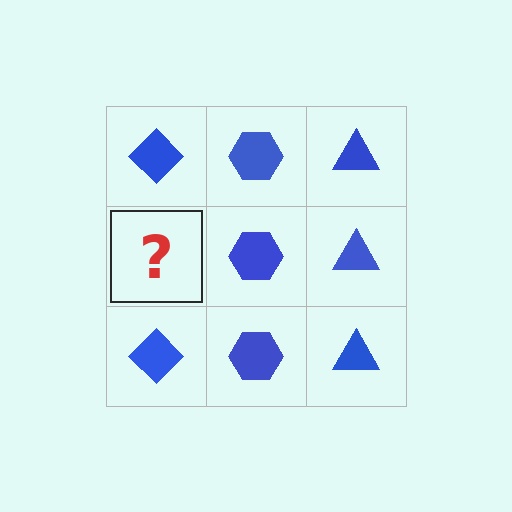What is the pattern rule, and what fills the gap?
The rule is that each column has a consistent shape. The gap should be filled with a blue diamond.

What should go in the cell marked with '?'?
The missing cell should contain a blue diamond.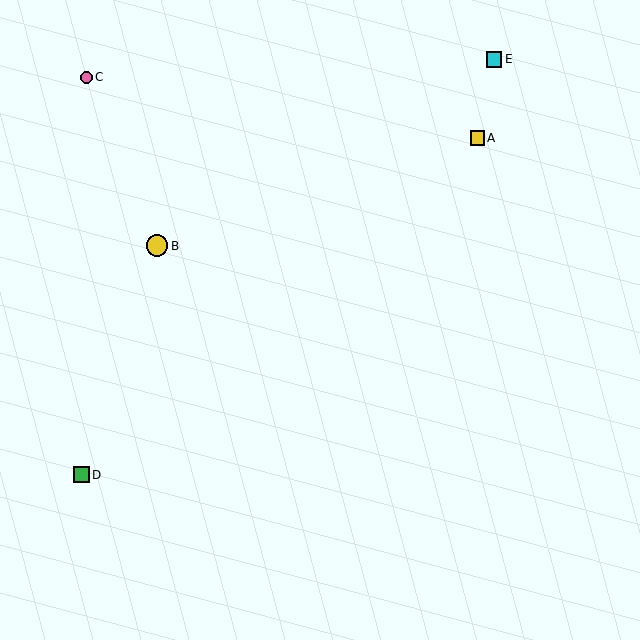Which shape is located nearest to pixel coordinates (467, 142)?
The yellow square (labeled A) at (477, 138) is nearest to that location.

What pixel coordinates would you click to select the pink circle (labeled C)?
Click at (86, 77) to select the pink circle C.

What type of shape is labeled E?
Shape E is a cyan square.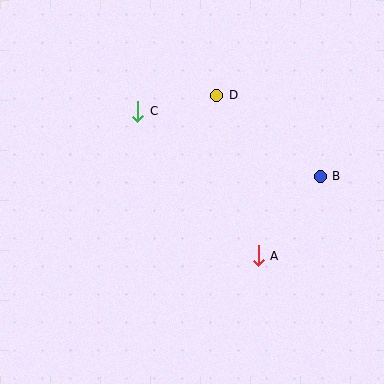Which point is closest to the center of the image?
Point A at (258, 256) is closest to the center.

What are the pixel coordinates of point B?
Point B is at (320, 176).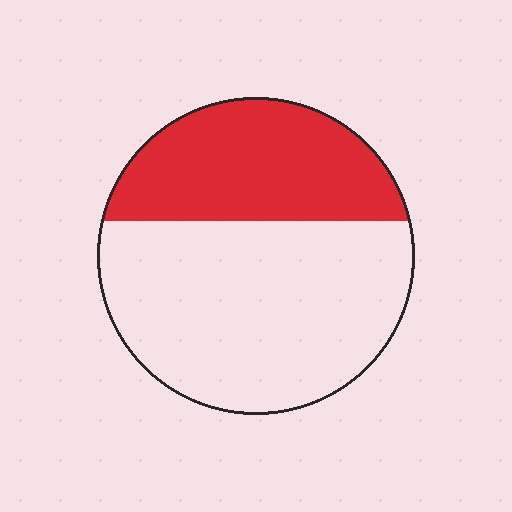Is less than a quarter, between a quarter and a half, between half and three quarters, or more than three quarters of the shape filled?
Between a quarter and a half.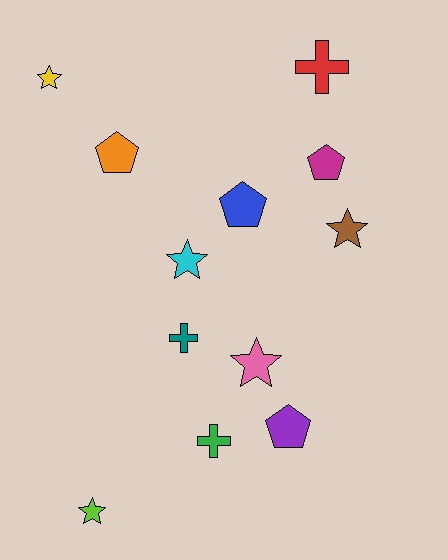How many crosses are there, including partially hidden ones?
There are 3 crosses.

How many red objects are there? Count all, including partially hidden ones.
There is 1 red object.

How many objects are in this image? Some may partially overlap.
There are 12 objects.